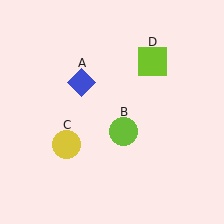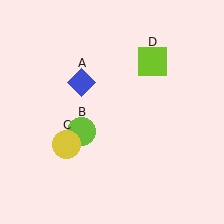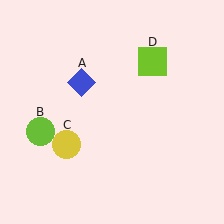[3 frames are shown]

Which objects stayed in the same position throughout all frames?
Blue diamond (object A) and yellow circle (object C) and lime square (object D) remained stationary.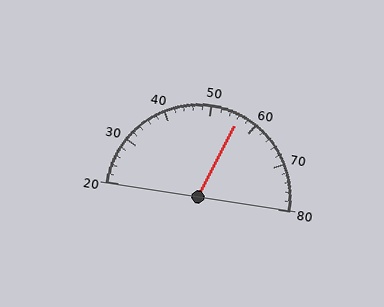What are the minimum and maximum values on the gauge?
The gauge ranges from 20 to 80.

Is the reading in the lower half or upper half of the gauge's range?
The reading is in the upper half of the range (20 to 80).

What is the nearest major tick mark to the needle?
The nearest major tick mark is 60.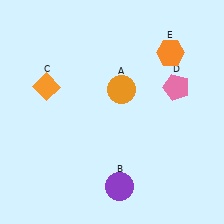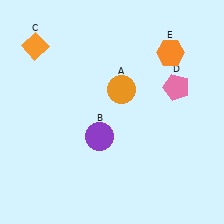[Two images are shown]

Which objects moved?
The objects that moved are: the purple circle (B), the orange diamond (C).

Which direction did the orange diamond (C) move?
The orange diamond (C) moved up.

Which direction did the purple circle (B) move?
The purple circle (B) moved up.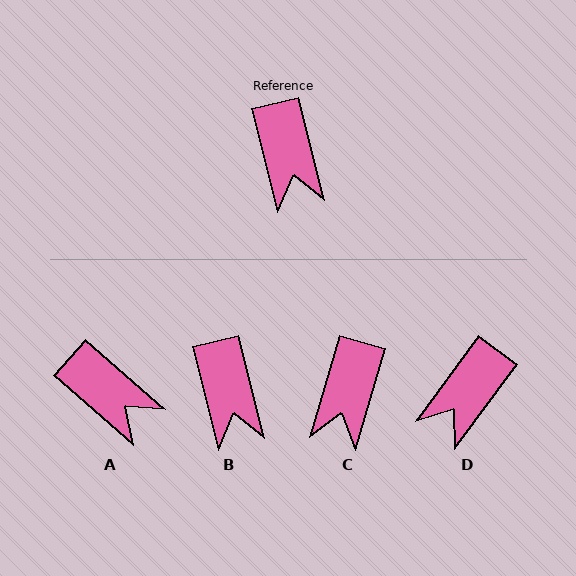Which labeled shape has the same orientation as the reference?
B.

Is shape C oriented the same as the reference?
No, it is off by about 30 degrees.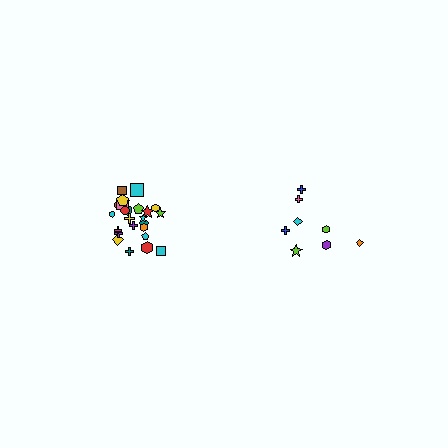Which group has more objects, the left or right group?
The left group.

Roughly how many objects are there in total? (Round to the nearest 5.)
Roughly 35 objects in total.